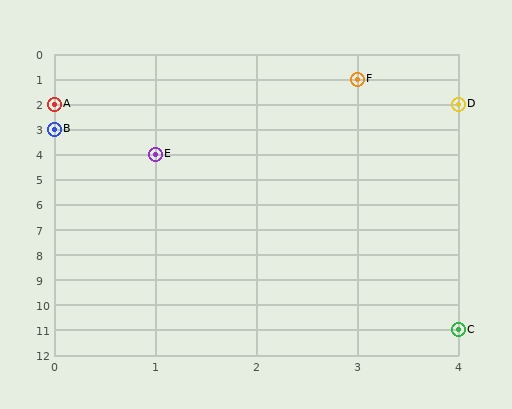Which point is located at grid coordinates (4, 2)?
Point D is at (4, 2).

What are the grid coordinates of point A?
Point A is at grid coordinates (0, 2).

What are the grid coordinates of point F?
Point F is at grid coordinates (3, 1).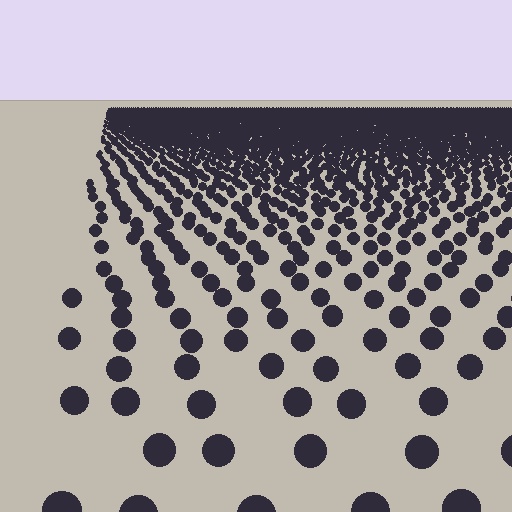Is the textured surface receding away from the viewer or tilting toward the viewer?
The surface is receding away from the viewer. Texture elements get smaller and denser toward the top.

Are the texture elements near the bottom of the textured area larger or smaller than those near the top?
Larger. Near the bottom, elements are closer to the viewer and appear at a bigger on-screen size.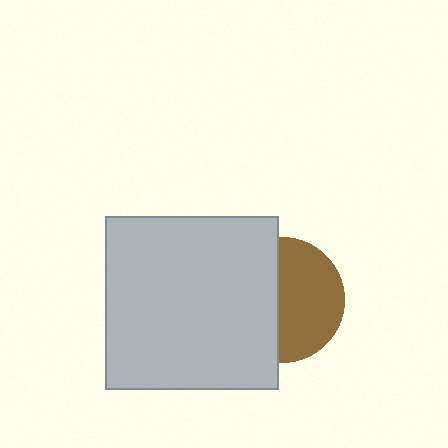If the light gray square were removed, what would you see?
You would see the complete brown circle.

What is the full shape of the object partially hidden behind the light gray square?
The partially hidden object is a brown circle.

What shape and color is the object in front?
The object in front is a light gray square.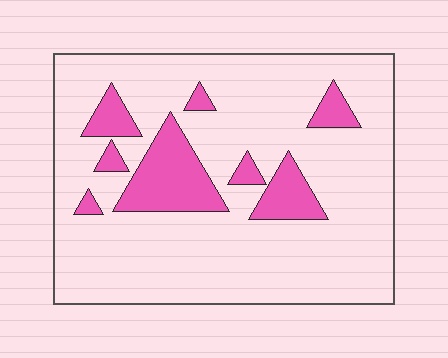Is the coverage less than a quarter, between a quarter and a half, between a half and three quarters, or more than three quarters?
Less than a quarter.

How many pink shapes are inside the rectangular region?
8.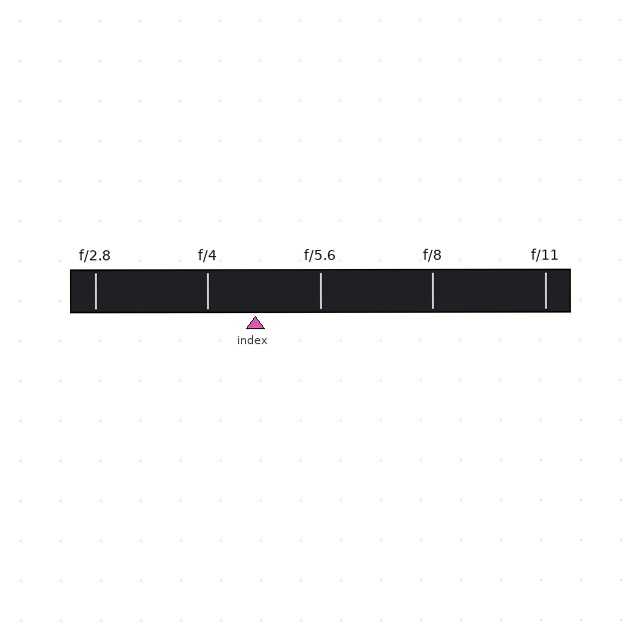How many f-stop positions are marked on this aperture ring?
There are 5 f-stop positions marked.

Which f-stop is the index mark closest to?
The index mark is closest to f/4.